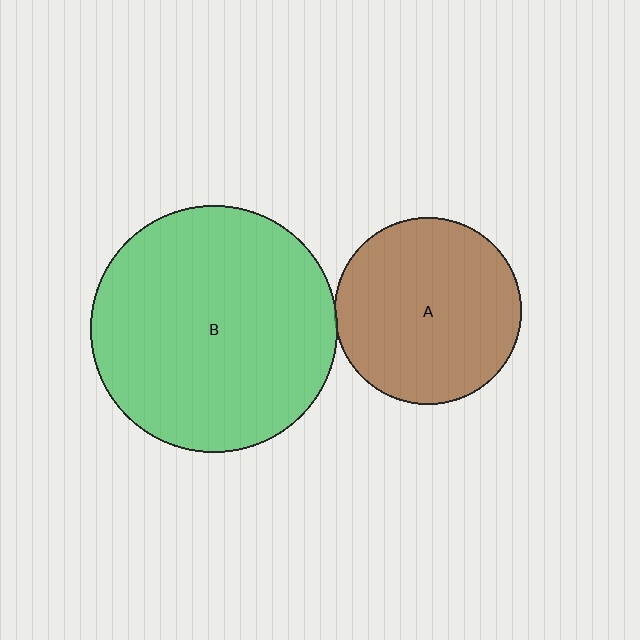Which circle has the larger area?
Circle B (green).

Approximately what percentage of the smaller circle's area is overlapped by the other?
Approximately 5%.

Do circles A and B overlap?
Yes.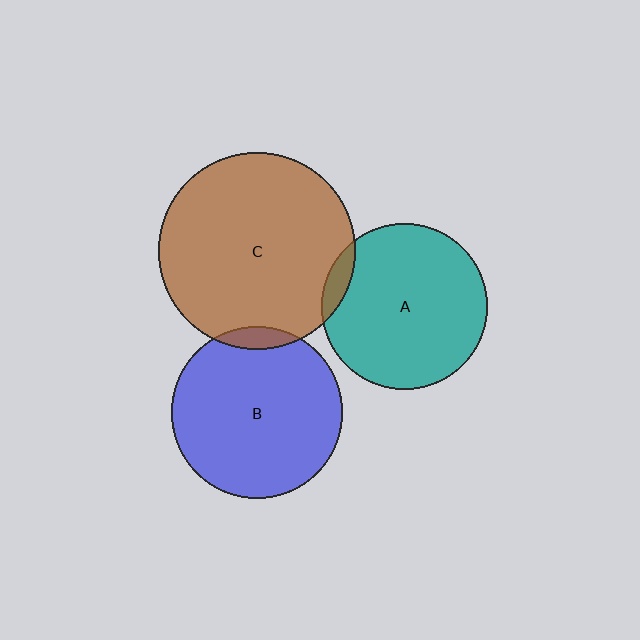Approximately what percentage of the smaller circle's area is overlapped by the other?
Approximately 5%.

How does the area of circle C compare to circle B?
Approximately 1.3 times.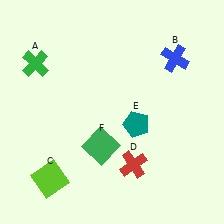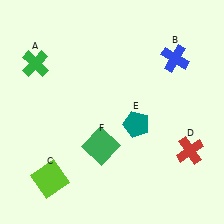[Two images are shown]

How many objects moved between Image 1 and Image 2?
1 object moved between the two images.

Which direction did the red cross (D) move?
The red cross (D) moved right.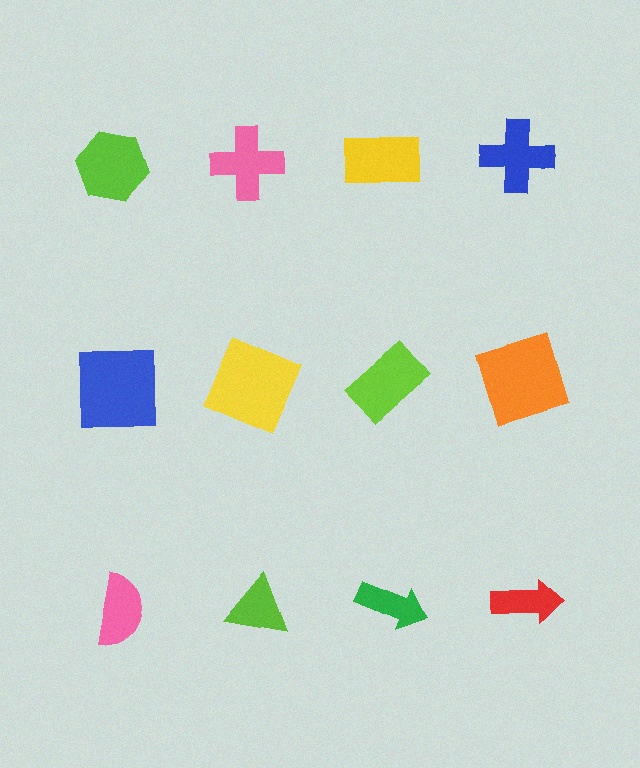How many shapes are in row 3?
4 shapes.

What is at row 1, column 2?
A pink cross.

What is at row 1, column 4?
A blue cross.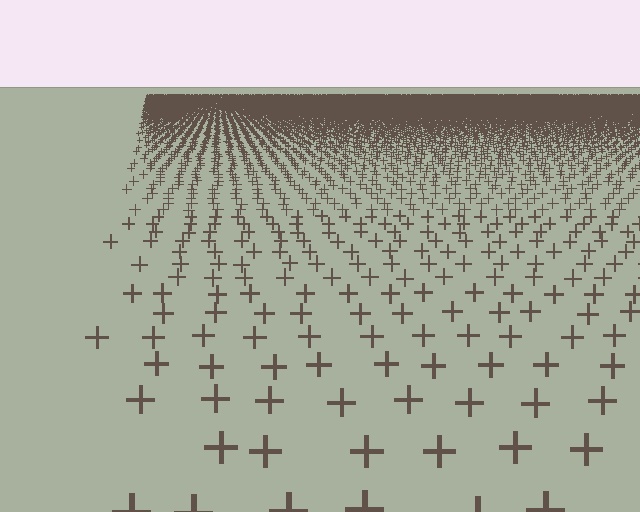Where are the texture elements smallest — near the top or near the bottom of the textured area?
Near the top.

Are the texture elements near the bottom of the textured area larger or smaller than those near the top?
Larger. Near the bottom, elements are closer to the viewer and appear at a bigger on-screen size.